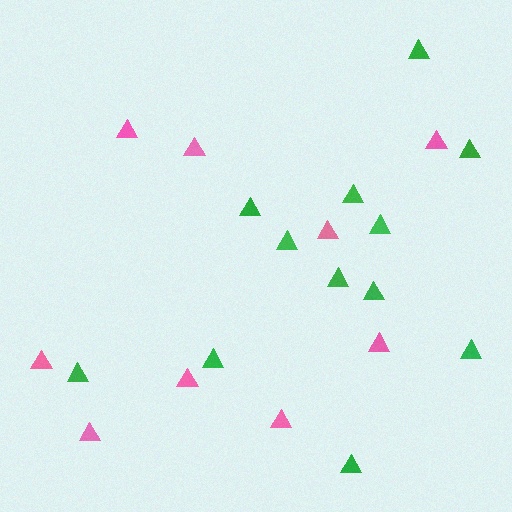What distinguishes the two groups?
There are 2 groups: one group of green triangles (12) and one group of pink triangles (9).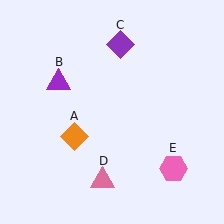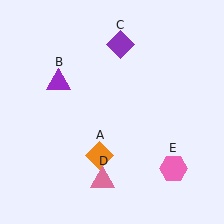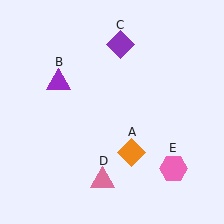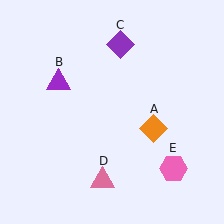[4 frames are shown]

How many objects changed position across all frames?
1 object changed position: orange diamond (object A).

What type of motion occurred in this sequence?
The orange diamond (object A) rotated counterclockwise around the center of the scene.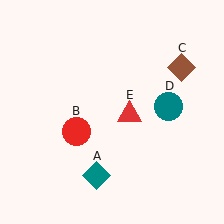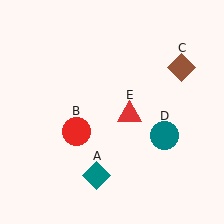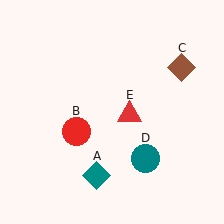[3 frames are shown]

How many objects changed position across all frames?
1 object changed position: teal circle (object D).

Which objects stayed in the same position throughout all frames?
Teal diamond (object A) and red circle (object B) and brown diamond (object C) and red triangle (object E) remained stationary.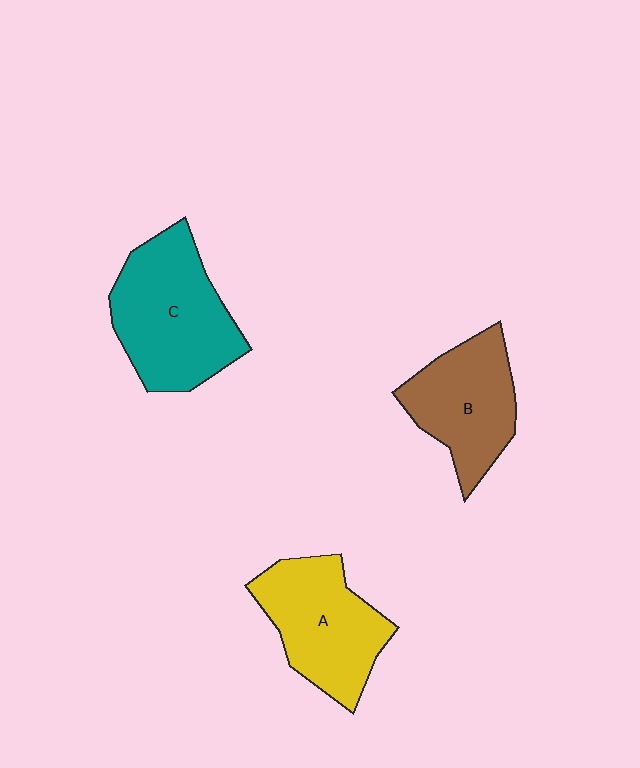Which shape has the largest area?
Shape C (teal).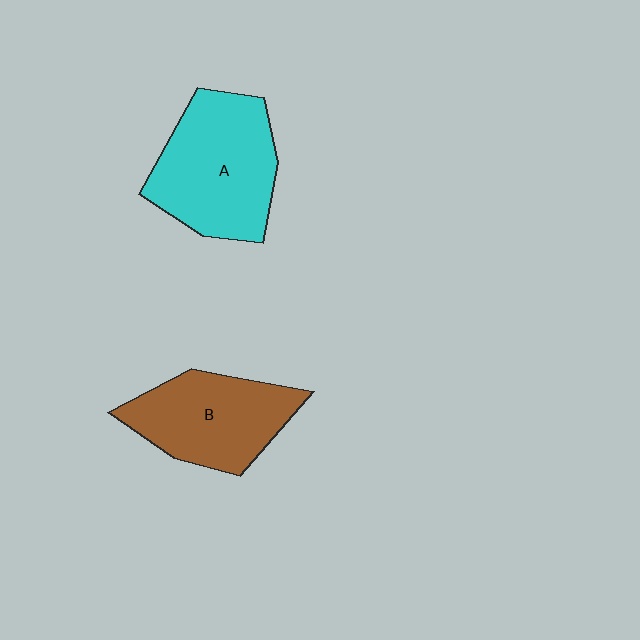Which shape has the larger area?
Shape A (cyan).